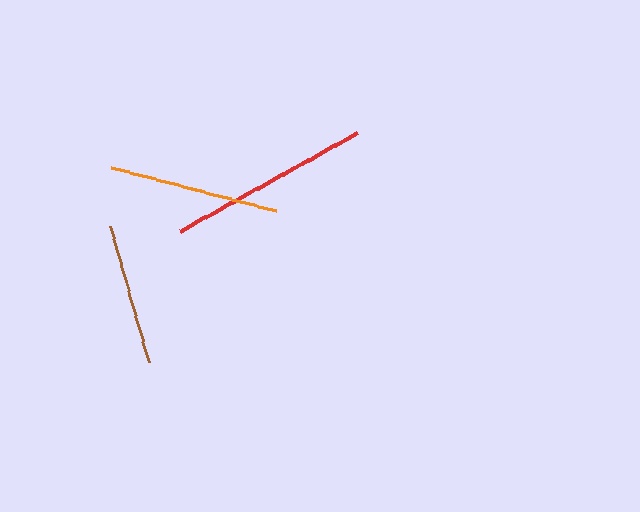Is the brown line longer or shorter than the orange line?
The orange line is longer than the brown line.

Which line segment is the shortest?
The brown line is the shortest at approximately 143 pixels.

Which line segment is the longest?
The red line is the longest at approximately 203 pixels.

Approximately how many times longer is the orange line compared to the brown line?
The orange line is approximately 1.2 times the length of the brown line.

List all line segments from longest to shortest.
From longest to shortest: red, orange, brown.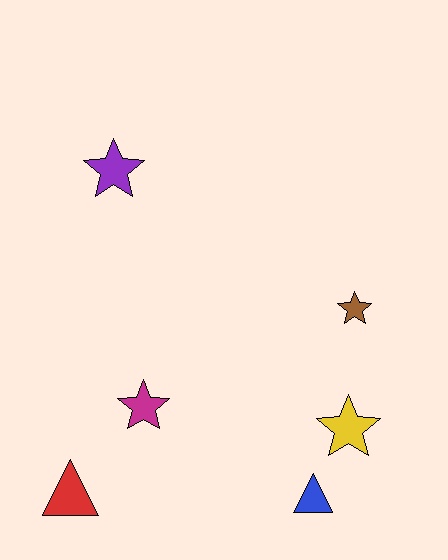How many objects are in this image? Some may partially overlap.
There are 6 objects.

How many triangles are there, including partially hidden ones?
There are 2 triangles.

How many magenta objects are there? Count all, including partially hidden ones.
There is 1 magenta object.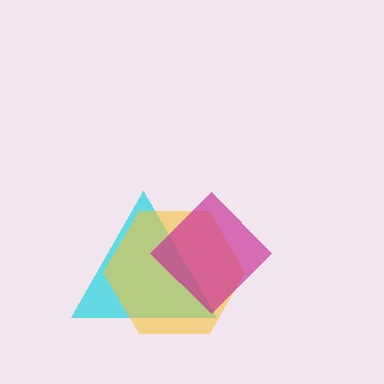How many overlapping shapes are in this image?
There are 3 overlapping shapes in the image.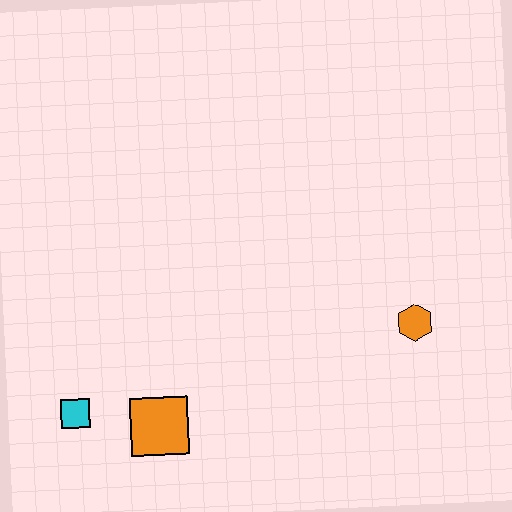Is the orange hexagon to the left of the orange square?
No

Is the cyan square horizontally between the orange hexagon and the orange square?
No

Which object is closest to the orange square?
The cyan square is closest to the orange square.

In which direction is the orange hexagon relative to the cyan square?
The orange hexagon is to the right of the cyan square.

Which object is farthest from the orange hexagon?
The cyan square is farthest from the orange hexagon.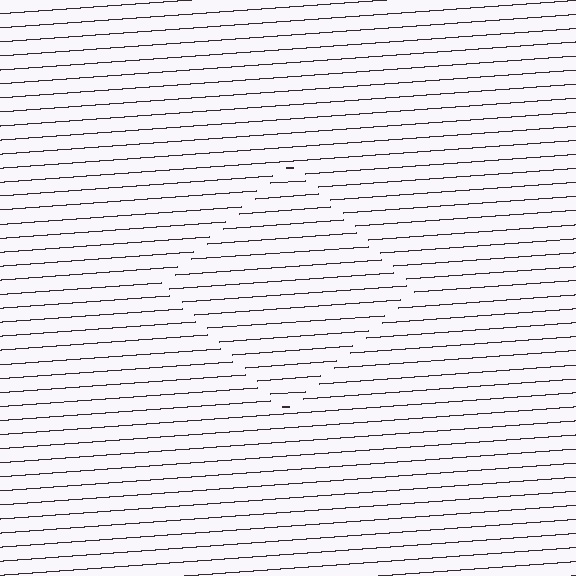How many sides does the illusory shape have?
4 sides — the line-ends trace a square.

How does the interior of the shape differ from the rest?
The interior of the shape contains the same grating, shifted by half a period — the contour is defined by the phase discontinuity where line-ends from the inner and outer gratings abut.